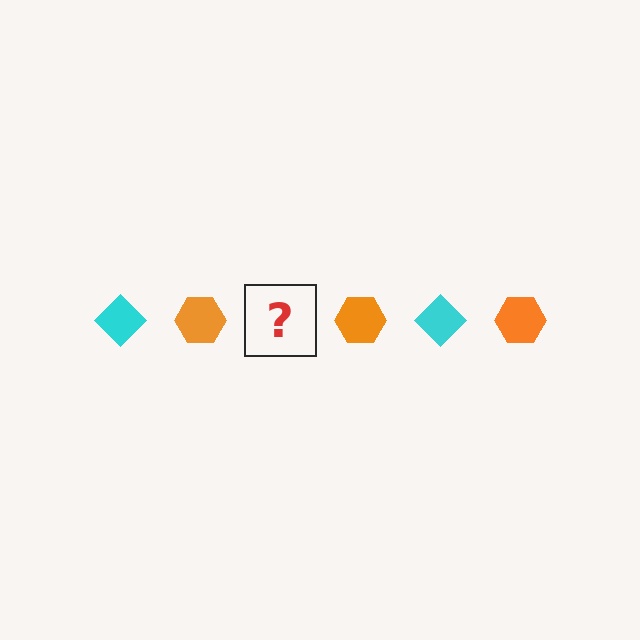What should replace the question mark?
The question mark should be replaced with a cyan diamond.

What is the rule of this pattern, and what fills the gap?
The rule is that the pattern alternates between cyan diamond and orange hexagon. The gap should be filled with a cyan diamond.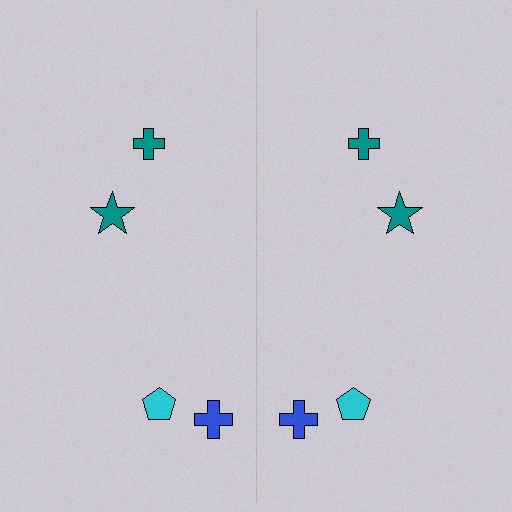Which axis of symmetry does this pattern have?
The pattern has a vertical axis of symmetry running through the center of the image.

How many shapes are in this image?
There are 8 shapes in this image.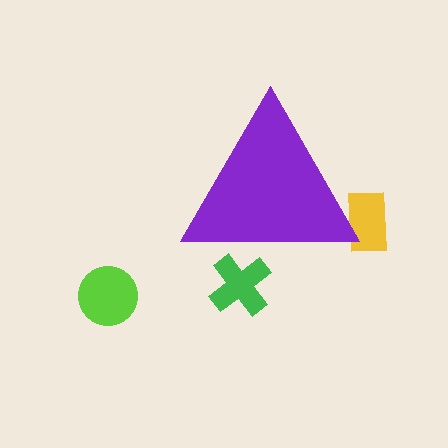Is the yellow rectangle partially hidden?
Yes, the yellow rectangle is partially hidden behind the purple triangle.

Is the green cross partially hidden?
Yes, the green cross is partially hidden behind the purple triangle.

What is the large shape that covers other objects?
A purple triangle.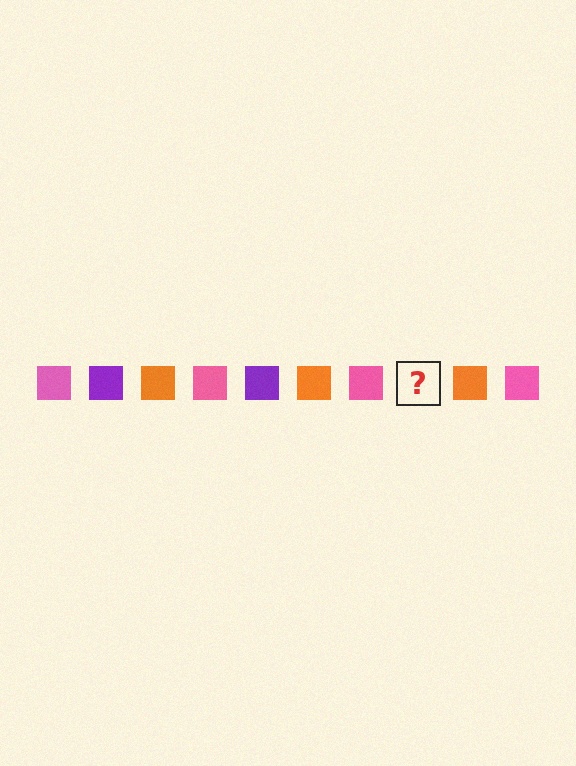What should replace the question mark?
The question mark should be replaced with a purple square.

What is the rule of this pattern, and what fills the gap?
The rule is that the pattern cycles through pink, purple, orange squares. The gap should be filled with a purple square.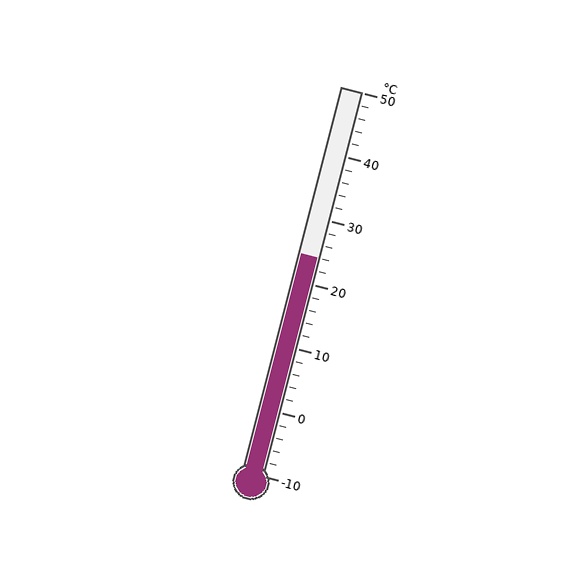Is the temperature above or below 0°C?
The temperature is above 0°C.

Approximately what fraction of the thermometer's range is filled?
The thermometer is filled to approximately 55% of its range.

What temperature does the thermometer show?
The thermometer shows approximately 24°C.